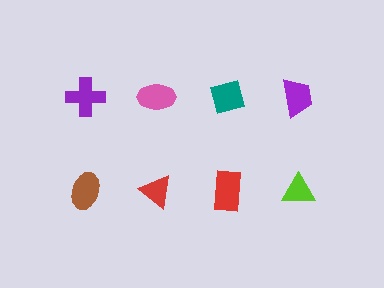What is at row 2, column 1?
A brown ellipse.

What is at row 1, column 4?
A purple trapezoid.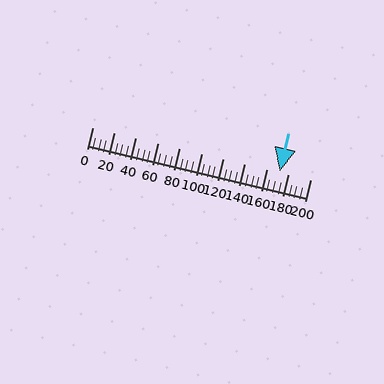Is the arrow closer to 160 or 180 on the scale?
The arrow is closer to 180.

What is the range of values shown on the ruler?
The ruler shows values from 0 to 200.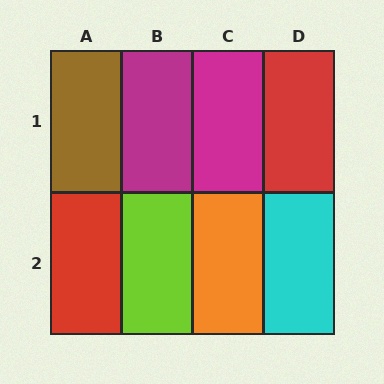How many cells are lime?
1 cell is lime.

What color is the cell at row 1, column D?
Red.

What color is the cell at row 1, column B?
Magenta.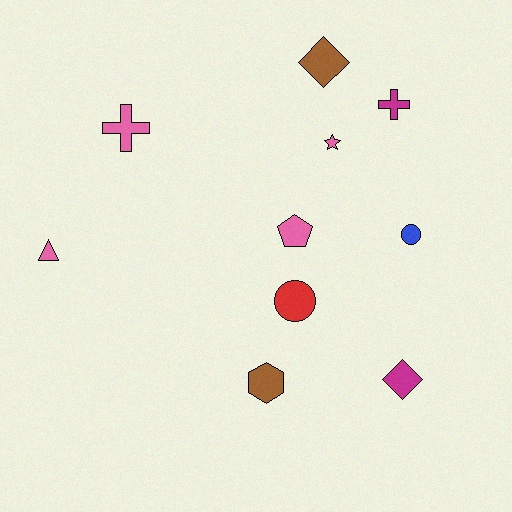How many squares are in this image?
There are no squares.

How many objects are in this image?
There are 10 objects.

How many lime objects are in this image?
There are no lime objects.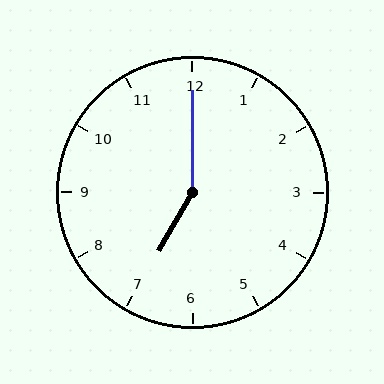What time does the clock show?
7:00.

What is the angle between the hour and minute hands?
Approximately 150 degrees.